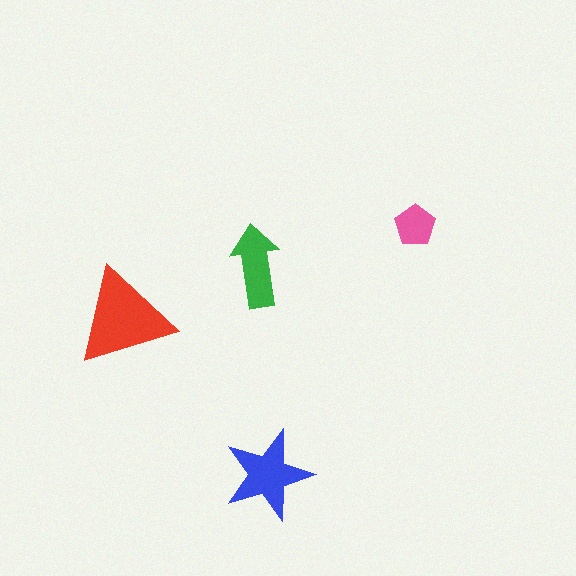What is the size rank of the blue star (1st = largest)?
2nd.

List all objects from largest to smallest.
The red triangle, the blue star, the green arrow, the pink pentagon.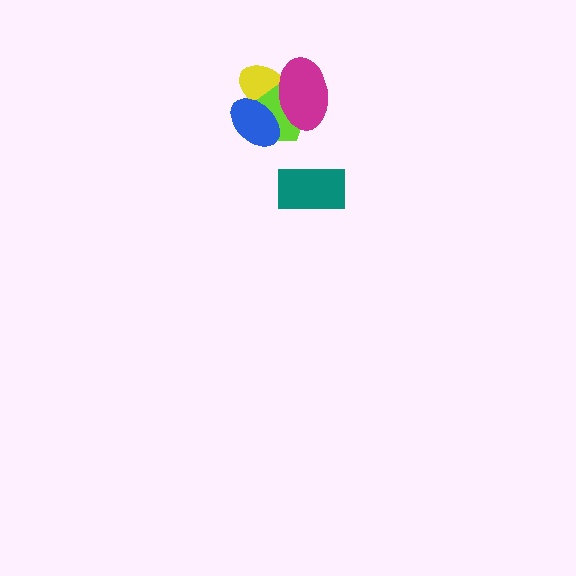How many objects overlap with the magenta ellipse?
3 objects overlap with the magenta ellipse.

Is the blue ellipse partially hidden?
Yes, it is partially covered by another shape.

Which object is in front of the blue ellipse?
The magenta ellipse is in front of the blue ellipse.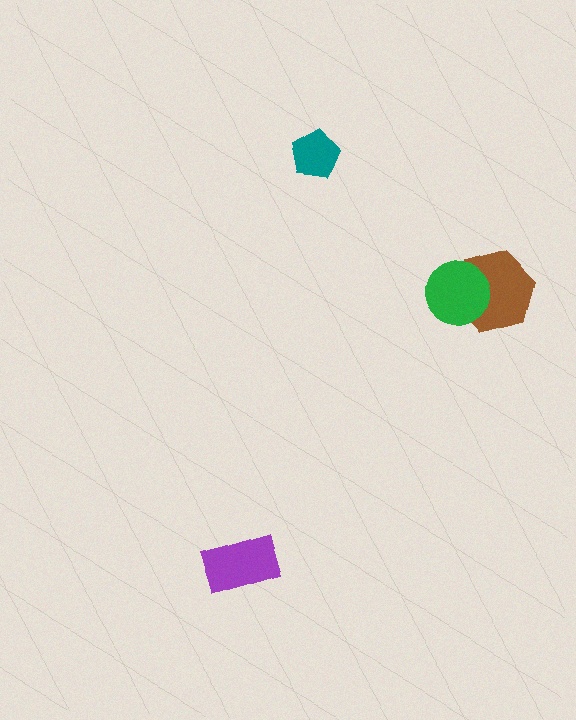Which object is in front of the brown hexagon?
The green circle is in front of the brown hexagon.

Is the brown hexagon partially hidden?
Yes, it is partially covered by another shape.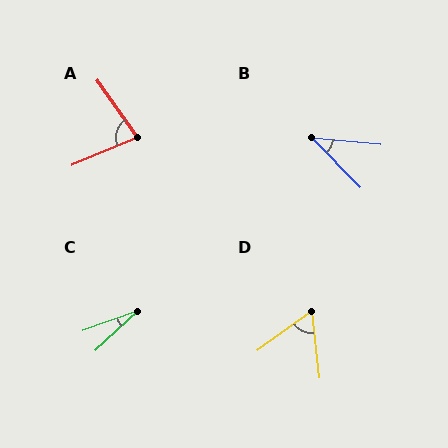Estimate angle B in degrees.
Approximately 40 degrees.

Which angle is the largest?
A, at approximately 77 degrees.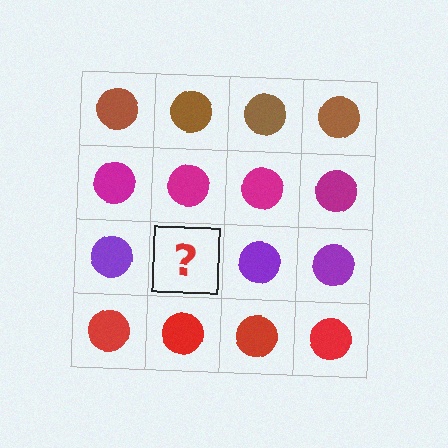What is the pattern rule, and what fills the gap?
The rule is that each row has a consistent color. The gap should be filled with a purple circle.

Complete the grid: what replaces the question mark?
The question mark should be replaced with a purple circle.